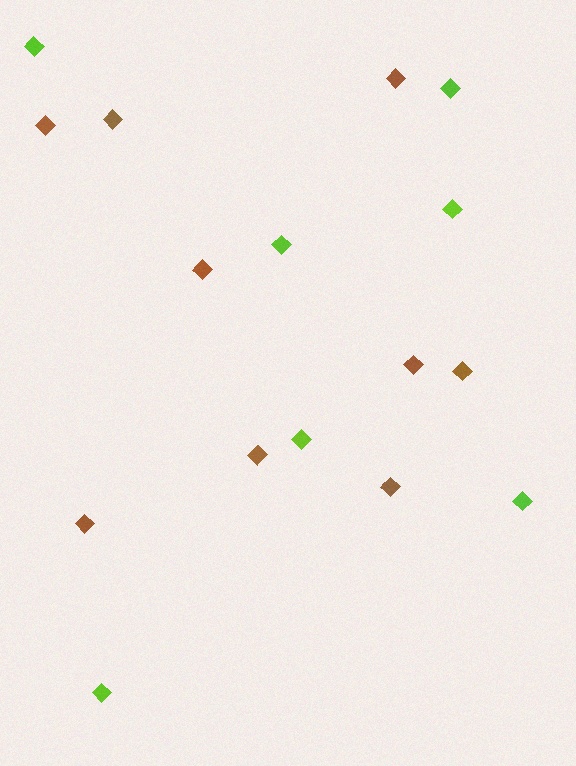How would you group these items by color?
There are 2 groups: one group of brown diamonds (9) and one group of lime diamonds (7).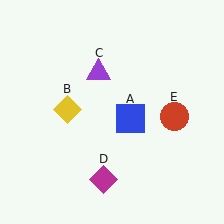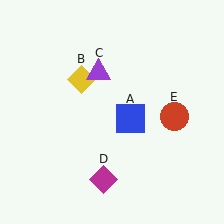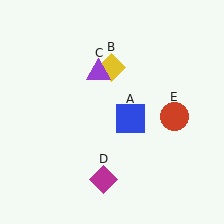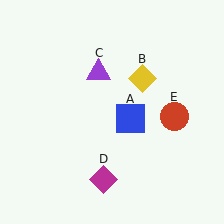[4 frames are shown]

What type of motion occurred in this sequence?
The yellow diamond (object B) rotated clockwise around the center of the scene.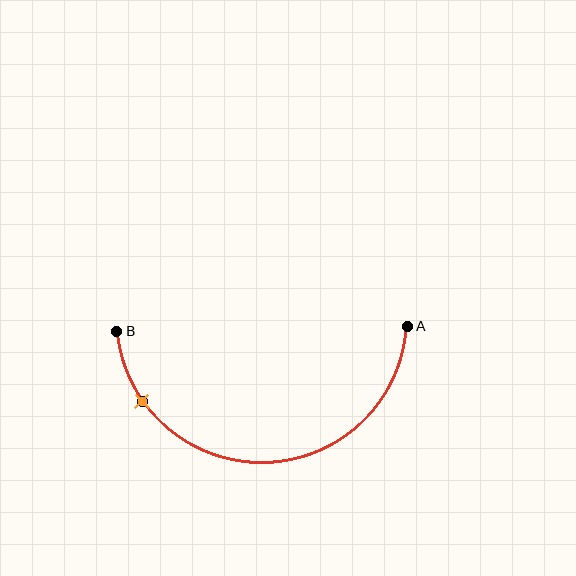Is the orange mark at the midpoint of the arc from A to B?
No. The orange mark lies on the arc but is closer to endpoint B. The arc midpoint would be at the point on the curve equidistant along the arc from both A and B.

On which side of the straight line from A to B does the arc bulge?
The arc bulges below the straight line connecting A and B.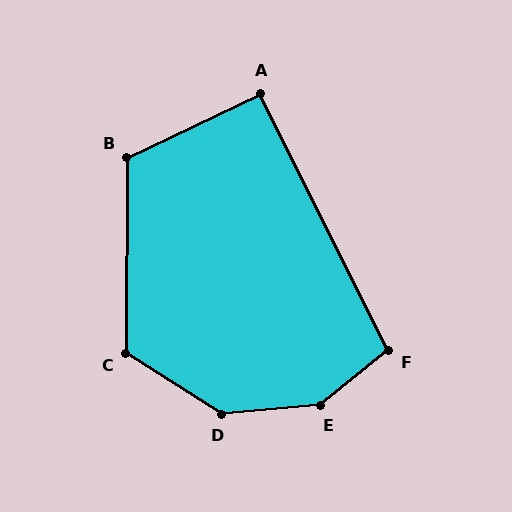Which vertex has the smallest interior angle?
A, at approximately 91 degrees.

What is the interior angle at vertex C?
Approximately 122 degrees (obtuse).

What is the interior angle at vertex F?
Approximately 102 degrees (obtuse).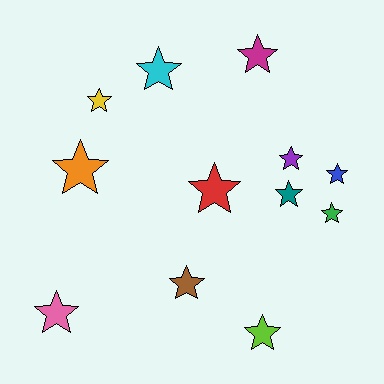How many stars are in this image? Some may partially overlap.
There are 12 stars.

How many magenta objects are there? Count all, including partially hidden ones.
There is 1 magenta object.